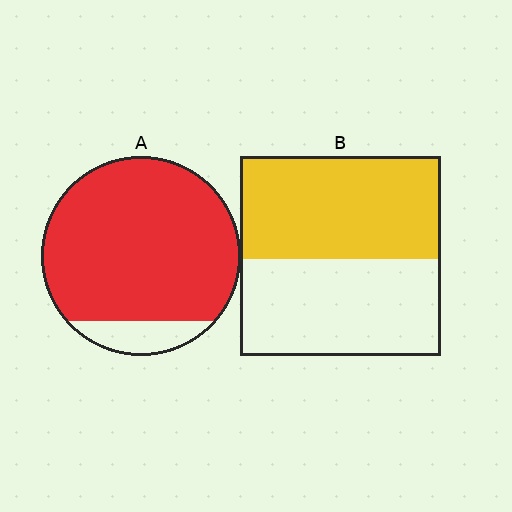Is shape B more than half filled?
Roughly half.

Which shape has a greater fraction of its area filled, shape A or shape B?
Shape A.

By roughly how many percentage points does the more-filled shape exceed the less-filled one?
By roughly 35 percentage points (A over B).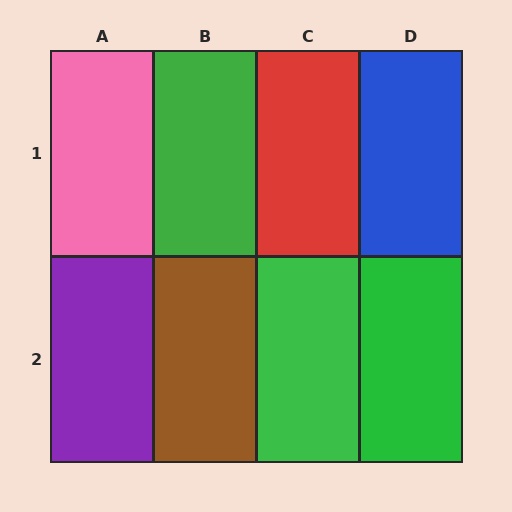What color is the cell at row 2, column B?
Brown.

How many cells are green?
3 cells are green.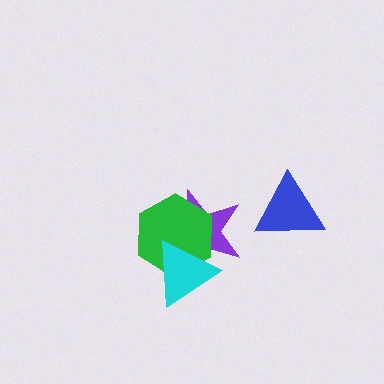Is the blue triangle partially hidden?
No, no other shape covers it.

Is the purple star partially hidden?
Yes, it is partially covered by another shape.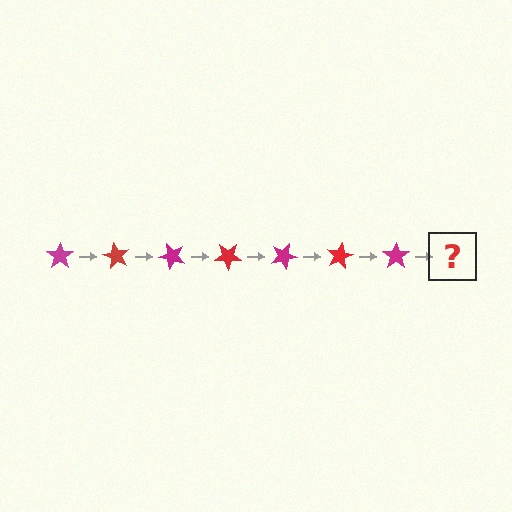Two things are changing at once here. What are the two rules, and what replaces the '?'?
The two rules are that it rotates 60 degrees each step and the color cycles through magenta and red. The '?' should be a red star, rotated 420 degrees from the start.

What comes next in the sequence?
The next element should be a red star, rotated 420 degrees from the start.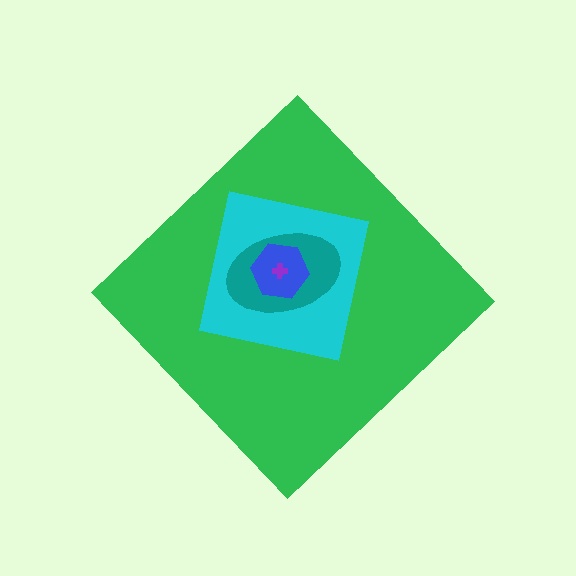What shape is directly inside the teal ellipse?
The blue hexagon.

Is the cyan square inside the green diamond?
Yes.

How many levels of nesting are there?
5.